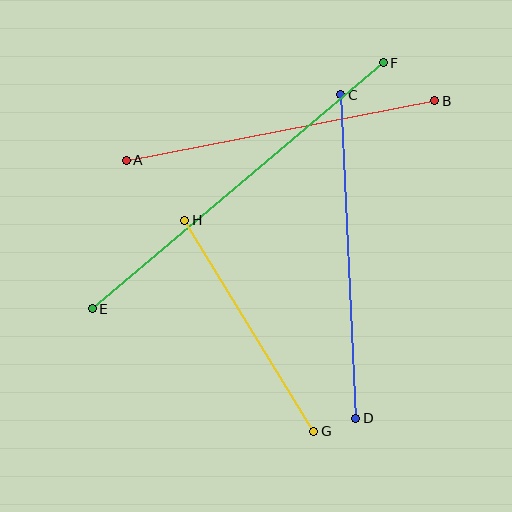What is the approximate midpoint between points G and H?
The midpoint is at approximately (249, 326) pixels.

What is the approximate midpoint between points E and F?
The midpoint is at approximately (238, 186) pixels.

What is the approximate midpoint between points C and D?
The midpoint is at approximately (348, 257) pixels.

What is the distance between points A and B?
The distance is approximately 314 pixels.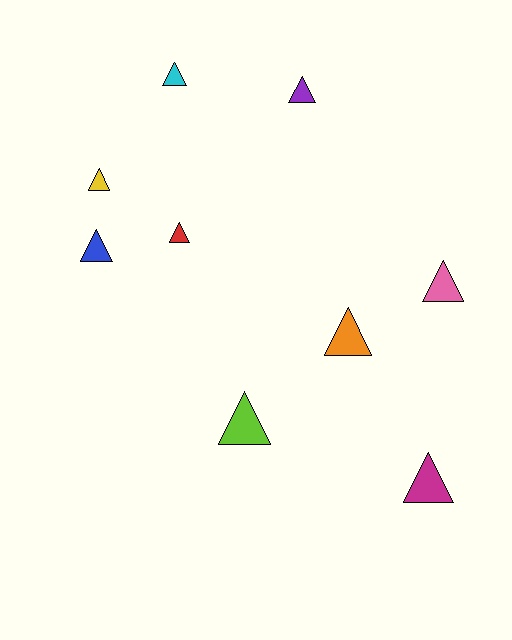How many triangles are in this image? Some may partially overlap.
There are 9 triangles.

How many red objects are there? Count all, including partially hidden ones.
There is 1 red object.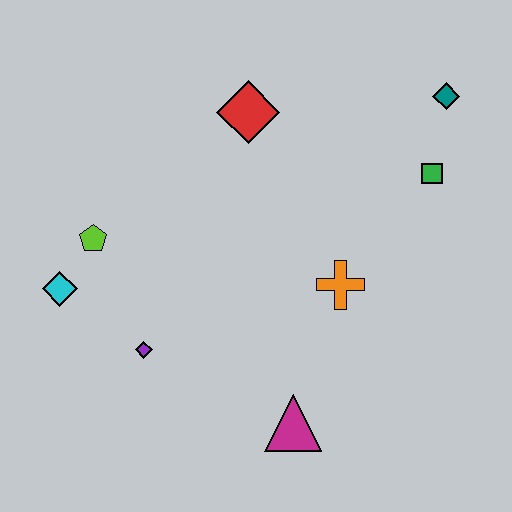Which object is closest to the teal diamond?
The green square is closest to the teal diamond.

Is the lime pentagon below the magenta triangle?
No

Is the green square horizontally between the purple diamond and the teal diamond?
Yes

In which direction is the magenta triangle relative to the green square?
The magenta triangle is below the green square.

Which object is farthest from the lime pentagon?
The teal diamond is farthest from the lime pentagon.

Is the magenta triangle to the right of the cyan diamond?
Yes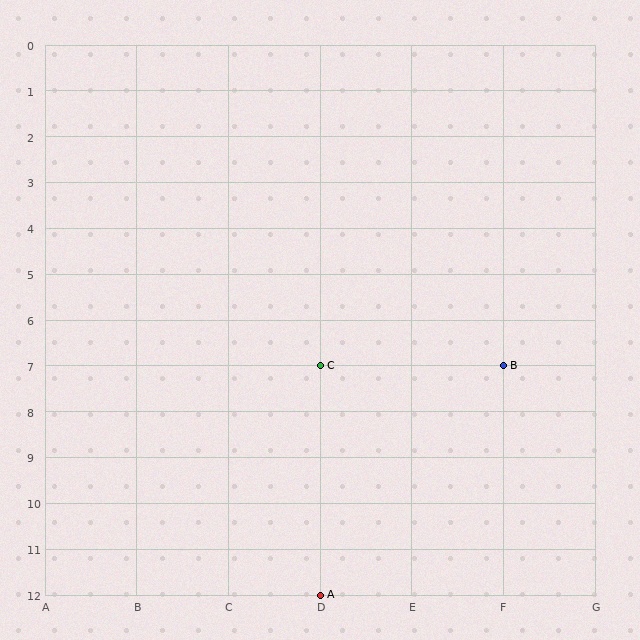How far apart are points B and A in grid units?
Points B and A are 2 columns and 5 rows apart (about 5.4 grid units diagonally).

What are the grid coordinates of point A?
Point A is at grid coordinates (D, 12).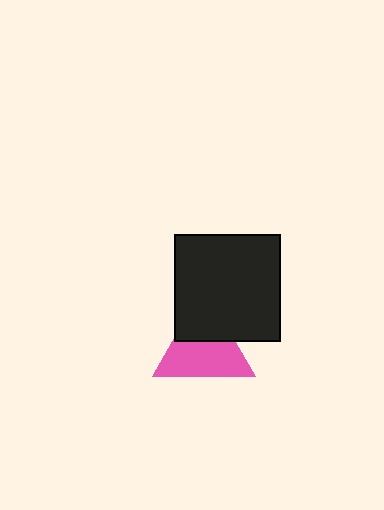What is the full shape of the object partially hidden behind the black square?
The partially hidden object is a pink triangle.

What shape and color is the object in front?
The object in front is a black square.